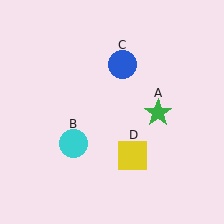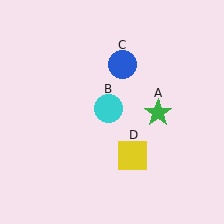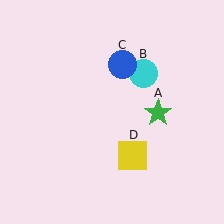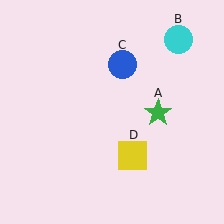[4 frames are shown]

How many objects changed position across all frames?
1 object changed position: cyan circle (object B).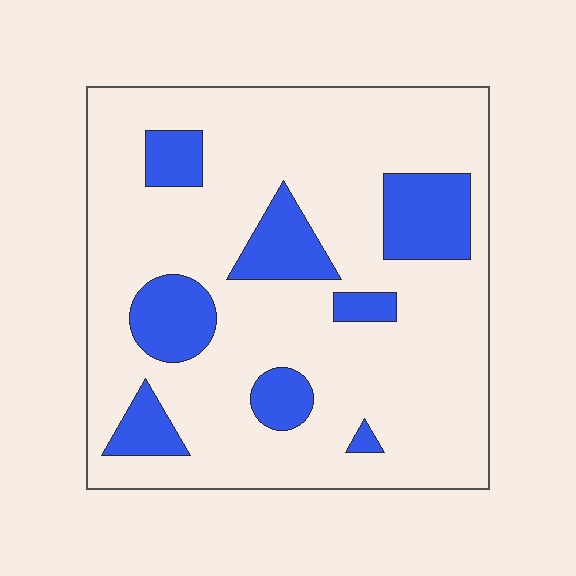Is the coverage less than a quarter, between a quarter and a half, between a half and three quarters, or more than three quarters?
Less than a quarter.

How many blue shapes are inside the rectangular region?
8.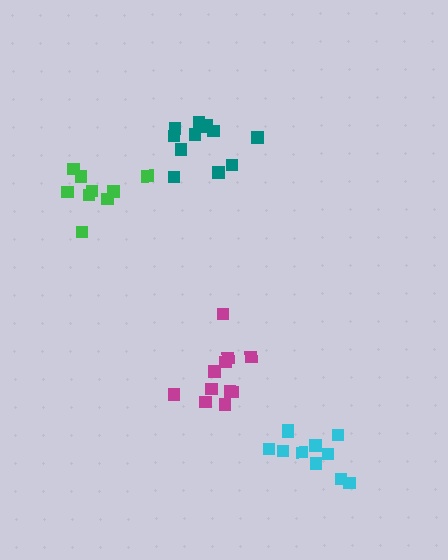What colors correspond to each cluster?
The clusters are colored: green, teal, cyan, magenta.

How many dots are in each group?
Group 1: 9 dots, Group 2: 12 dots, Group 3: 11 dots, Group 4: 11 dots (43 total).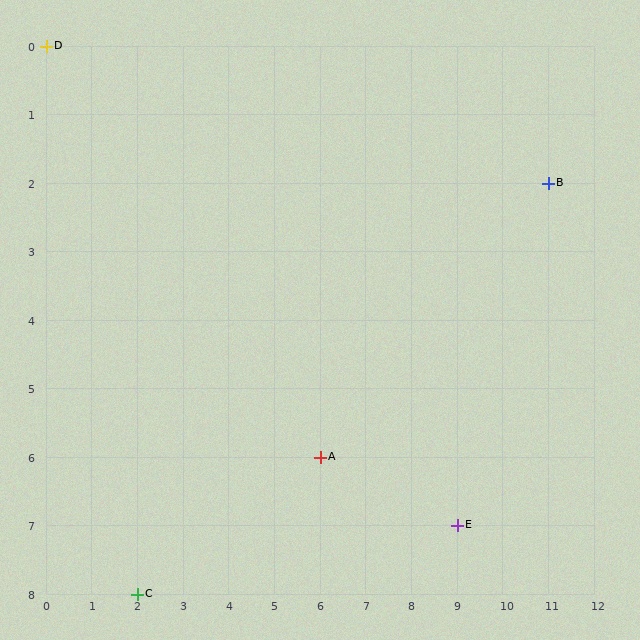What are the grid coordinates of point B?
Point B is at grid coordinates (11, 2).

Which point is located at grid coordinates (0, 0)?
Point D is at (0, 0).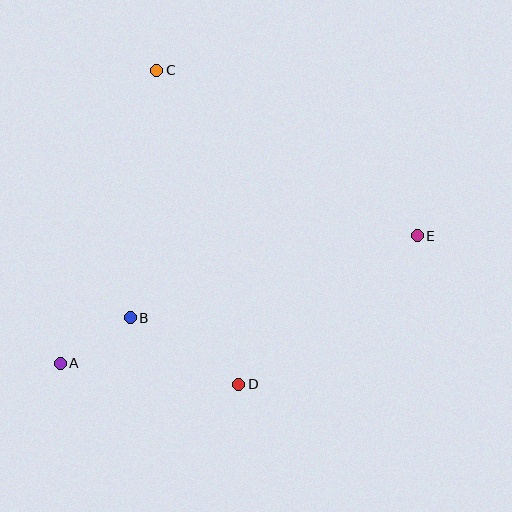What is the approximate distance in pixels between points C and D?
The distance between C and D is approximately 325 pixels.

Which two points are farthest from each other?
Points A and E are farthest from each other.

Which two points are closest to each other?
Points A and B are closest to each other.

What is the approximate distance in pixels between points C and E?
The distance between C and E is approximately 309 pixels.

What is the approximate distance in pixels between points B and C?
The distance between B and C is approximately 249 pixels.